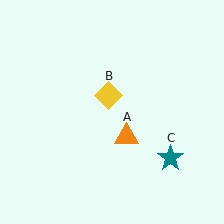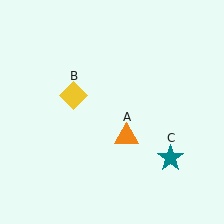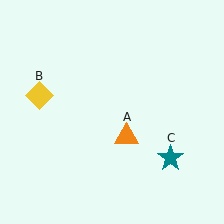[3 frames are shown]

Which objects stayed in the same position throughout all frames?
Orange triangle (object A) and teal star (object C) remained stationary.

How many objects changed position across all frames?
1 object changed position: yellow diamond (object B).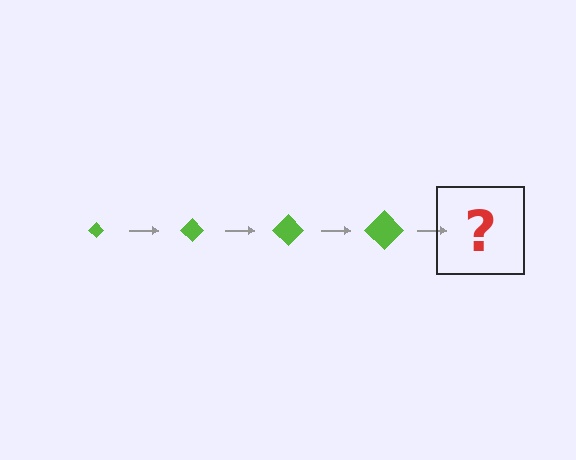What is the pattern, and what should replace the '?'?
The pattern is that the diamond gets progressively larger each step. The '?' should be a lime diamond, larger than the previous one.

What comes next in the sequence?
The next element should be a lime diamond, larger than the previous one.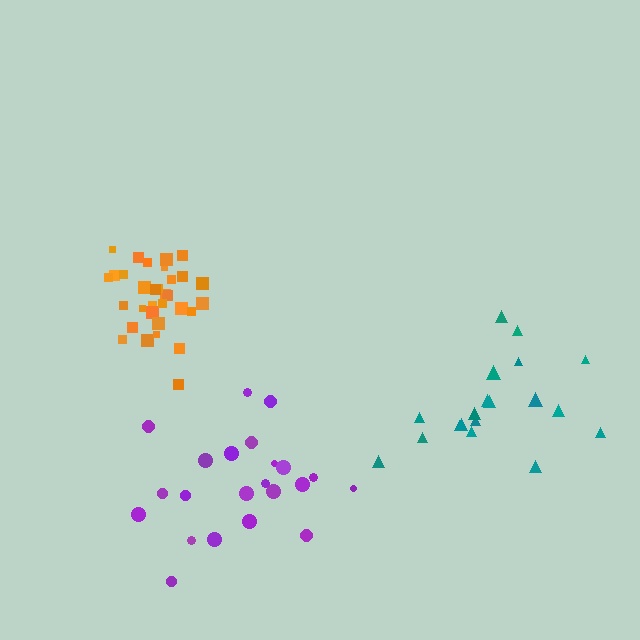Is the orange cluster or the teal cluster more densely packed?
Orange.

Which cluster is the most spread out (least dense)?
Purple.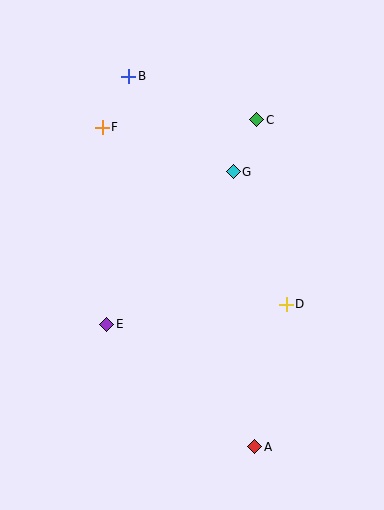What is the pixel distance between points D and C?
The distance between D and C is 187 pixels.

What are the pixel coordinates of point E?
Point E is at (107, 324).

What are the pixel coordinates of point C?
Point C is at (257, 120).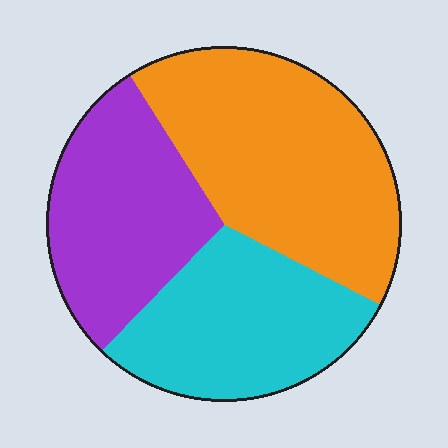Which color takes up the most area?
Orange, at roughly 40%.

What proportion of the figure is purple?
Purple covers 29% of the figure.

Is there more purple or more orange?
Orange.